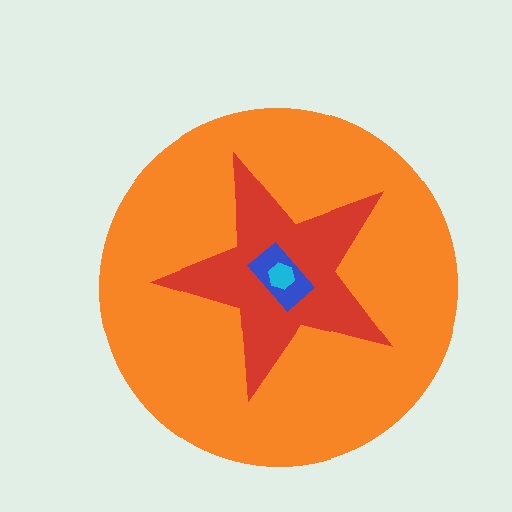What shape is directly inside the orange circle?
The red star.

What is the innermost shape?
The cyan hexagon.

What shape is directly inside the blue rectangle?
The cyan hexagon.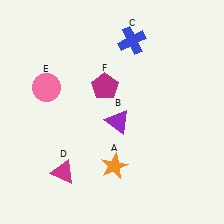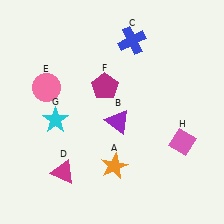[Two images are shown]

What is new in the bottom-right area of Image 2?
A pink diamond (H) was added in the bottom-right area of Image 2.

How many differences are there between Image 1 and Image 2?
There are 2 differences between the two images.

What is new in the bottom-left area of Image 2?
A cyan star (G) was added in the bottom-left area of Image 2.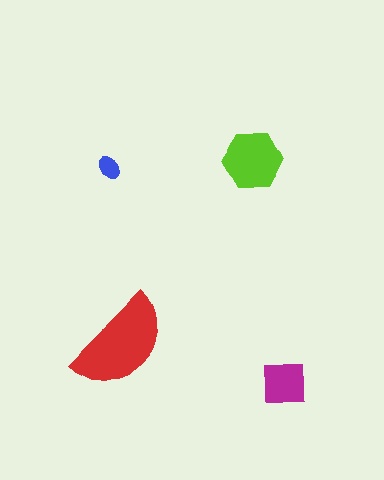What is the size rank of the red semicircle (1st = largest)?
1st.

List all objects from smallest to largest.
The blue ellipse, the magenta square, the lime hexagon, the red semicircle.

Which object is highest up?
The lime hexagon is topmost.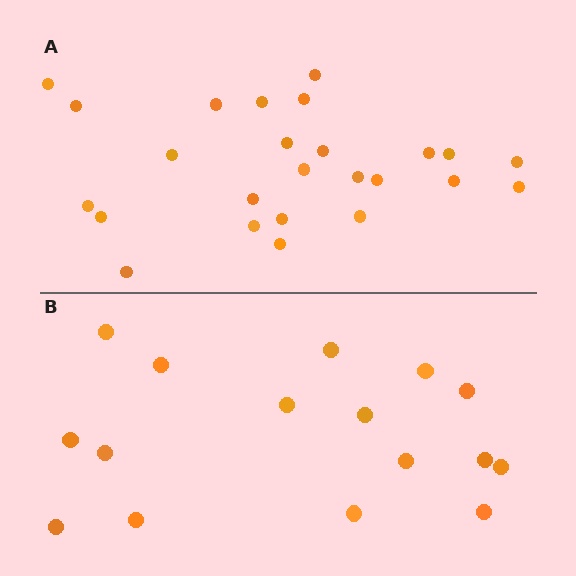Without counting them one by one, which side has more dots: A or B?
Region A (the top region) has more dots.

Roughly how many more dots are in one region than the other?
Region A has roughly 8 or so more dots than region B.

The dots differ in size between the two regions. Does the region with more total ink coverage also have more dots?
No. Region B has more total ink coverage because its dots are larger, but region A actually contains more individual dots. Total area can be misleading — the number of items is what matters here.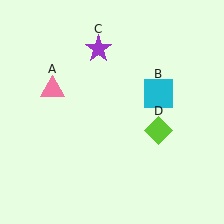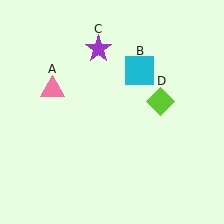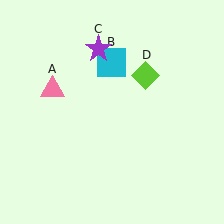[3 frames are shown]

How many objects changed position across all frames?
2 objects changed position: cyan square (object B), lime diamond (object D).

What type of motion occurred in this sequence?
The cyan square (object B), lime diamond (object D) rotated counterclockwise around the center of the scene.